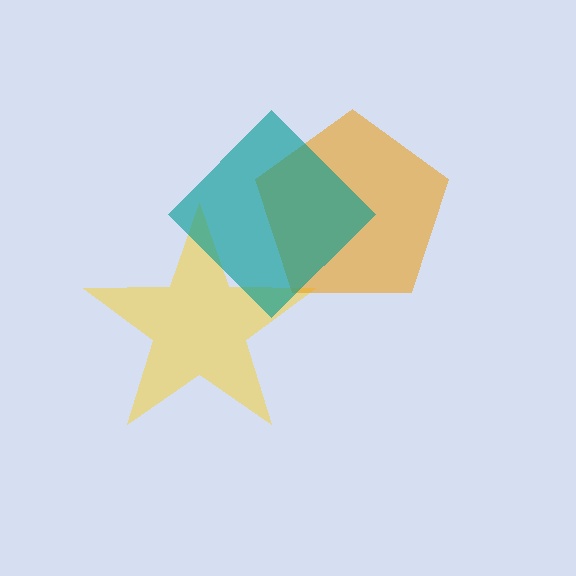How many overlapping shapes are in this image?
There are 3 overlapping shapes in the image.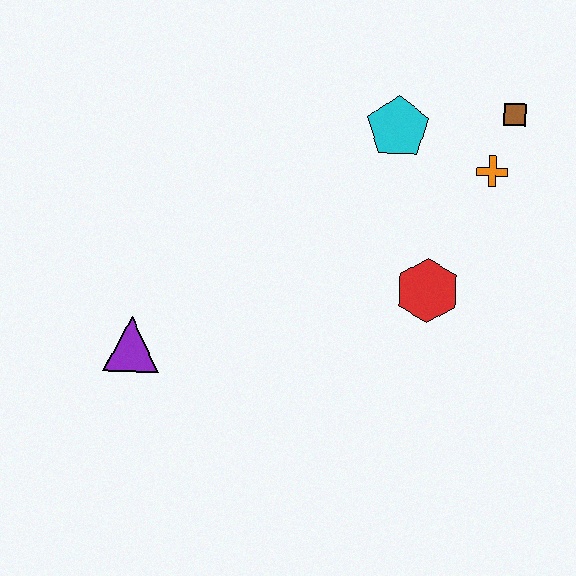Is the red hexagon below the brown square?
Yes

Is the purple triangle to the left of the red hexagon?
Yes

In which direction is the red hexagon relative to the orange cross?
The red hexagon is below the orange cross.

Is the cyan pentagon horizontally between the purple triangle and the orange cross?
Yes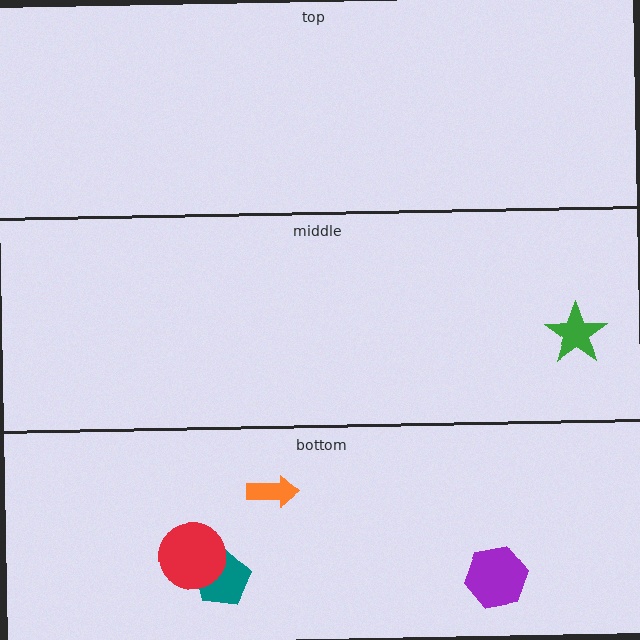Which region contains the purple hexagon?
The bottom region.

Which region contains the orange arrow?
The bottom region.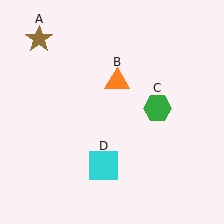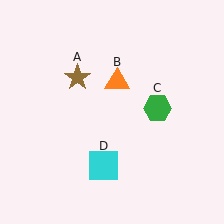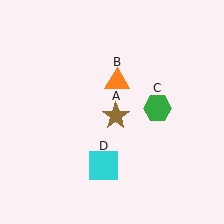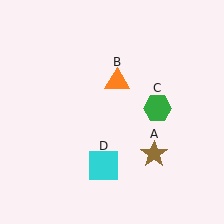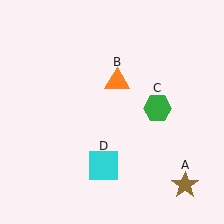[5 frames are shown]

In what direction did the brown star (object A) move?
The brown star (object A) moved down and to the right.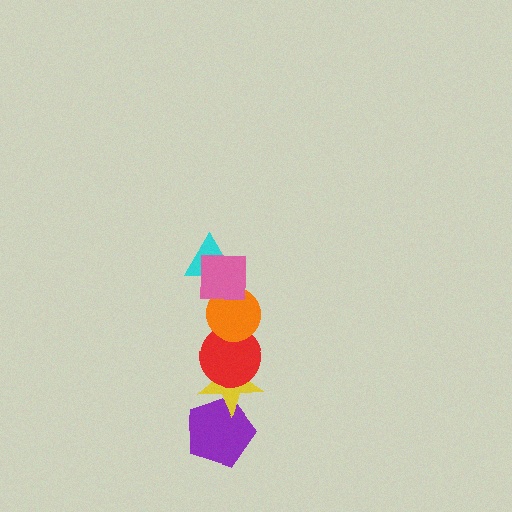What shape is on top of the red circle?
The orange circle is on top of the red circle.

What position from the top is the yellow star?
The yellow star is 5th from the top.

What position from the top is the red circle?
The red circle is 4th from the top.